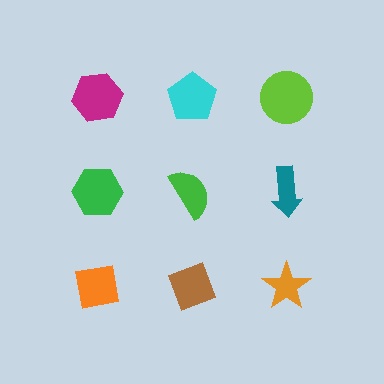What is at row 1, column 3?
A lime circle.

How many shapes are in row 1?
3 shapes.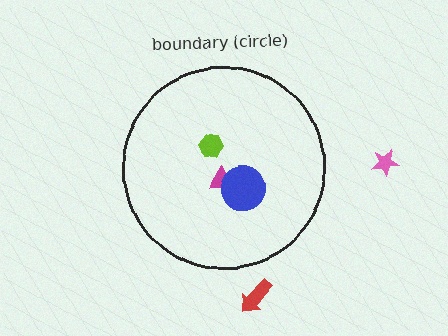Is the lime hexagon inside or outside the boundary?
Inside.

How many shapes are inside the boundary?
3 inside, 2 outside.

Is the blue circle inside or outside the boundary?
Inside.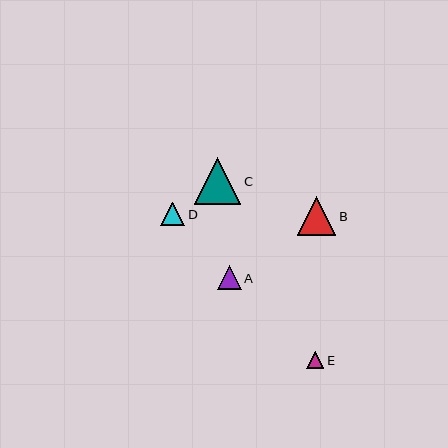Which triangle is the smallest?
Triangle E is the smallest with a size of approximately 18 pixels.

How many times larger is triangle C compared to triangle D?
Triangle C is approximately 2.0 times the size of triangle D.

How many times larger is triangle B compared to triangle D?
Triangle B is approximately 1.6 times the size of triangle D.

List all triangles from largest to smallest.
From largest to smallest: C, B, D, A, E.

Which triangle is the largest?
Triangle C is the largest with a size of approximately 47 pixels.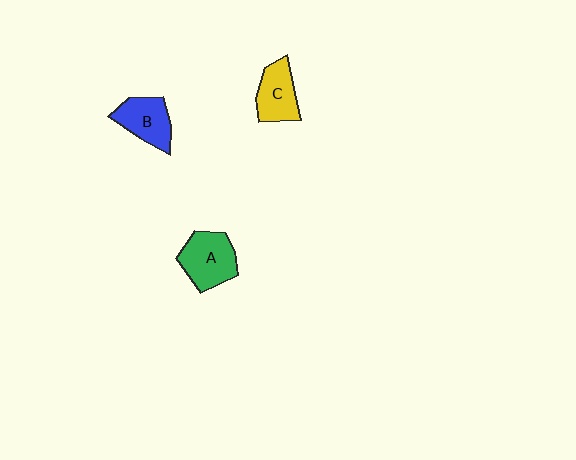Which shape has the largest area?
Shape A (green).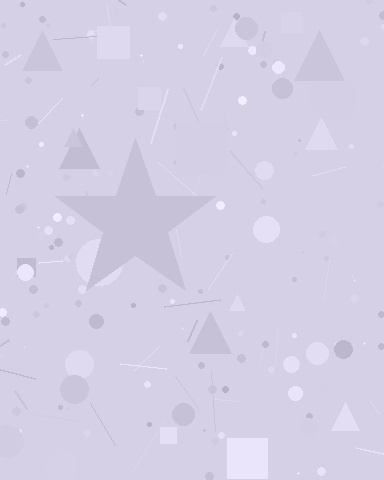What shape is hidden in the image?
A star is hidden in the image.